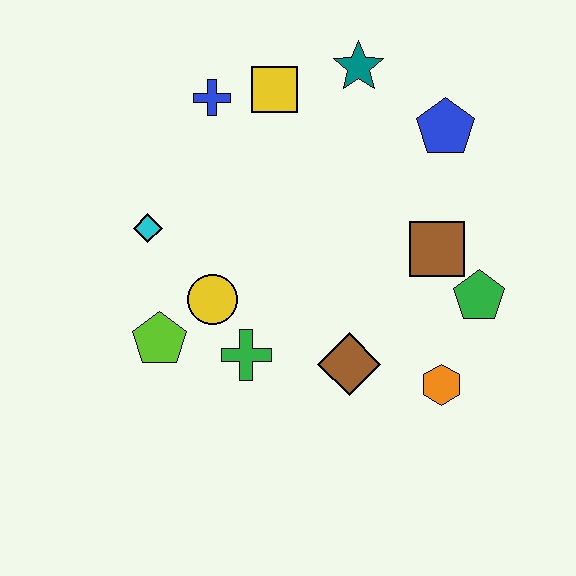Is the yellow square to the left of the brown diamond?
Yes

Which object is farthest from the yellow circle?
The blue pentagon is farthest from the yellow circle.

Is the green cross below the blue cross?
Yes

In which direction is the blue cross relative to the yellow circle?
The blue cross is above the yellow circle.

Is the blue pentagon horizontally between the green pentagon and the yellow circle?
Yes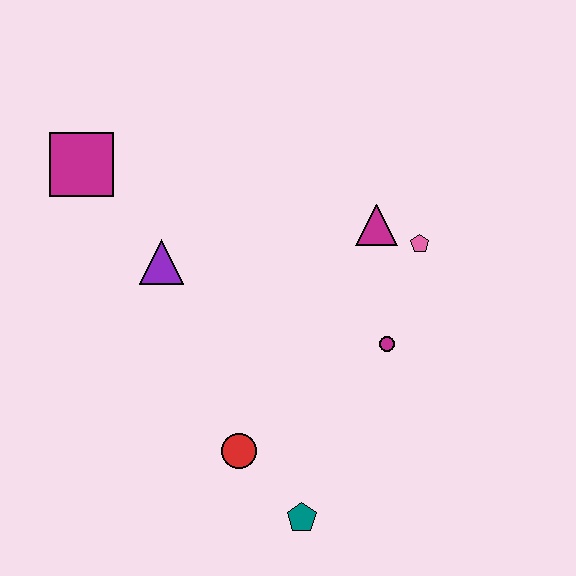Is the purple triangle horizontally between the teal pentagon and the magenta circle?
No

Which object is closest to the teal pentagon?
The red circle is closest to the teal pentagon.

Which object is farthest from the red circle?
The magenta square is farthest from the red circle.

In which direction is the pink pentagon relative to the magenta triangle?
The pink pentagon is to the right of the magenta triangle.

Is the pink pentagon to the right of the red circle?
Yes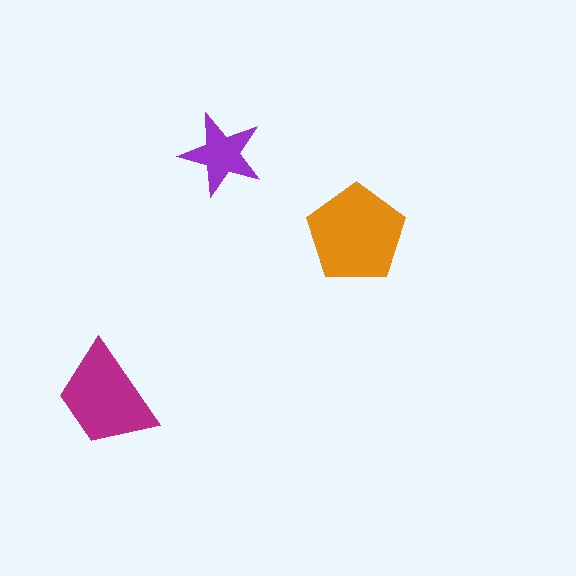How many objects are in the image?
There are 3 objects in the image.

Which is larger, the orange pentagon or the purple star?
The orange pentagon.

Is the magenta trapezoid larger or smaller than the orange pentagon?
Smaller.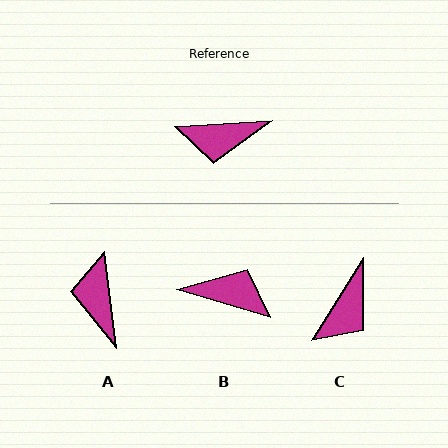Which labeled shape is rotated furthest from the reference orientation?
B, about 160 degrees away.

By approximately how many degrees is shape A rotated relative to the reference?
Approximately 87 degrees clockwise.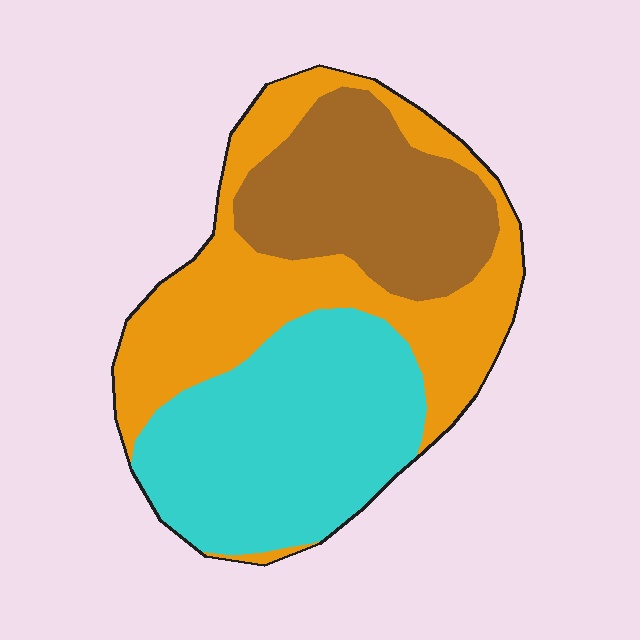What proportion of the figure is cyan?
Cyan takes up between a quarter and a half of the figure.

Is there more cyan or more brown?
Cyan.